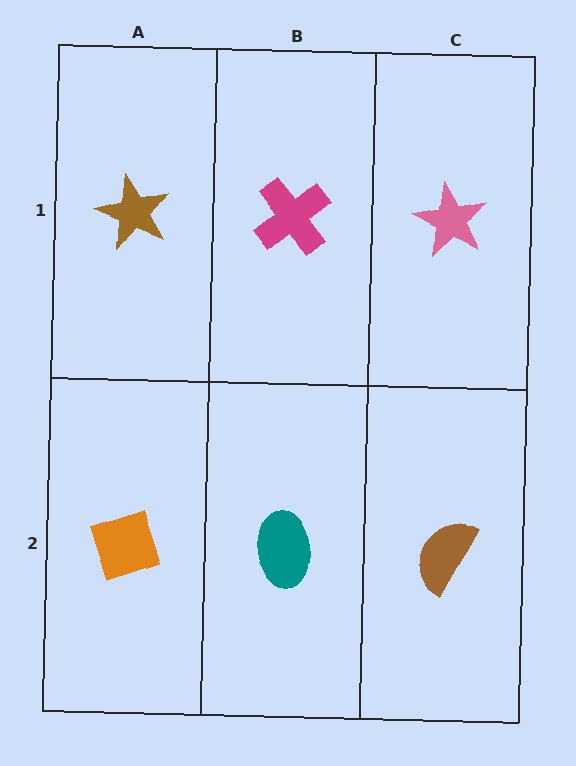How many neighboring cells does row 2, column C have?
2.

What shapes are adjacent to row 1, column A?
An orange diamond (row 2, column A), a magenta cross (row 1, column B).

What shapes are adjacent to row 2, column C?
A pink star (row 1, column C), a teal ellipse (row 2, column B).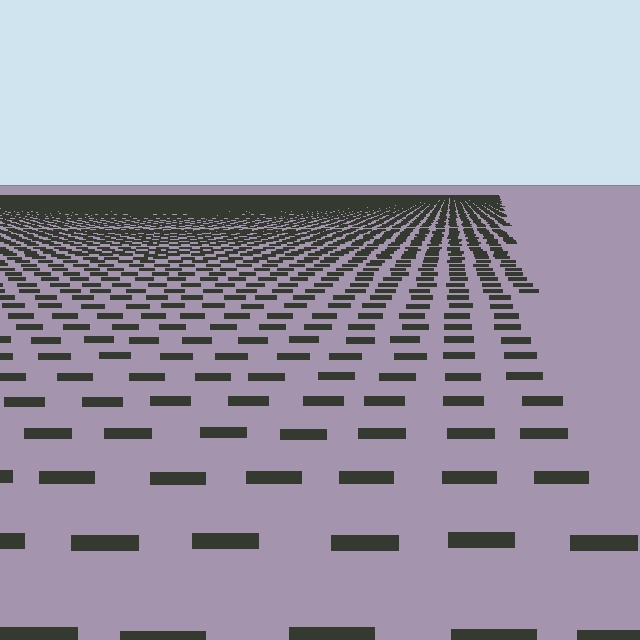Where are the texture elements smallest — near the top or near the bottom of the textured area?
Near the top.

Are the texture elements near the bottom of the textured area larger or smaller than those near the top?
Larger. Near the bottom, elements are closer to the viewer and appear at a bigger on-screen size.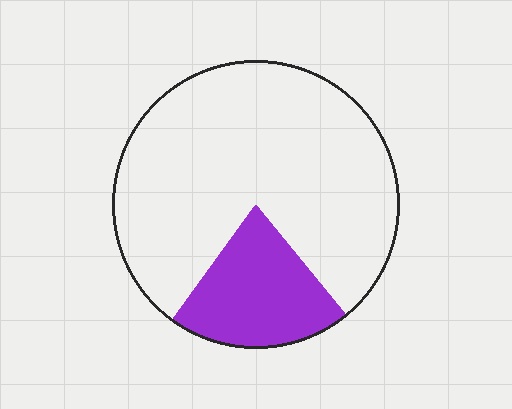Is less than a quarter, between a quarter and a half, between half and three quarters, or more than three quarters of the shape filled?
Less than a quarter.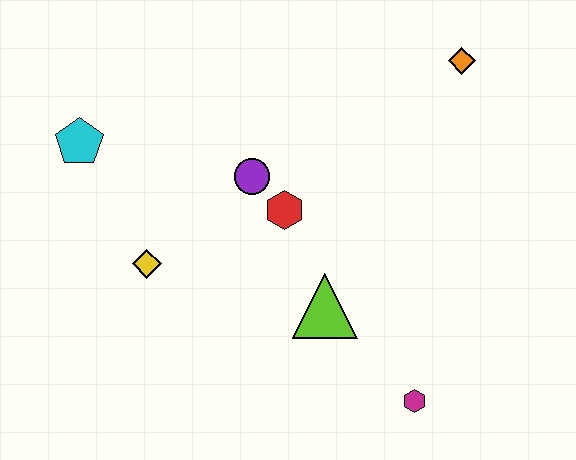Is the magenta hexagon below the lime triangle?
Yes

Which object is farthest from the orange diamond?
The cyan pentagon is farthest from the orange diamond.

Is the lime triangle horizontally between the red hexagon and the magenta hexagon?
Yes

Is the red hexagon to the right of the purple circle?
Yes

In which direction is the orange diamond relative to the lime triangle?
The orange diamond is above the lime triangle.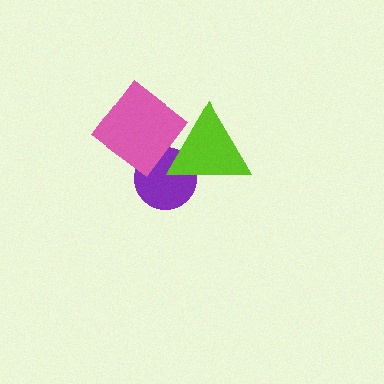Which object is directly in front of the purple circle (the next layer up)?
The lime triangle is directly in front of the purple circle.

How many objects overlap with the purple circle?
2 objects overlap with the purple circle.